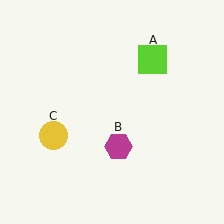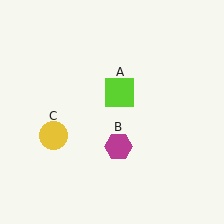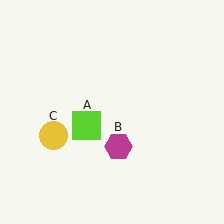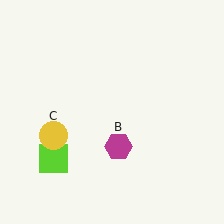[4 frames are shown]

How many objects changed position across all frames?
1 object changed position: lime square (object A).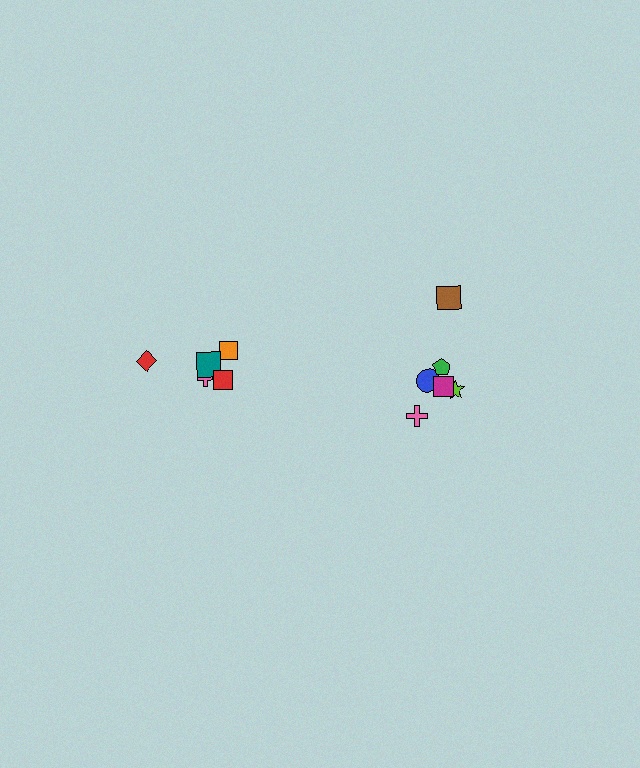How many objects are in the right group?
There are 7 objects.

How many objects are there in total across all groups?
There are 12 objects.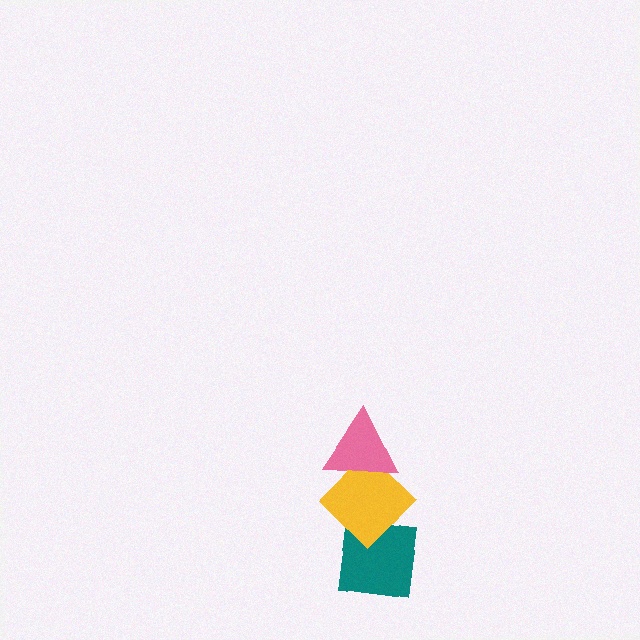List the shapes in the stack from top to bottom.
From top to bottom: the pink triangle, the yellow diamond, the teal square.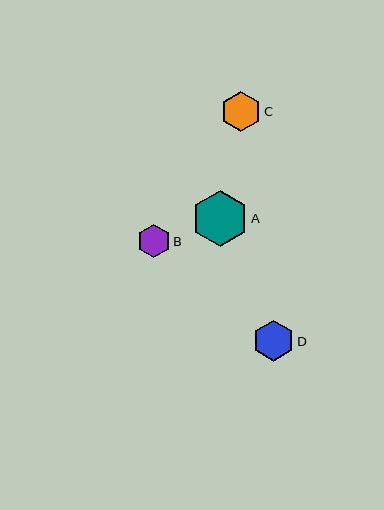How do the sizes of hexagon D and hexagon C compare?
Hexagon D and hexagon C are approximately the same size.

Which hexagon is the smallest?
Hexagon B is the smallest with a size of approximately 33 pixels.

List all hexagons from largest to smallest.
From largest to smallest: A, D, C, B.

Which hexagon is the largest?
Hexagon A is the largest with a size of approximately 56 pixels.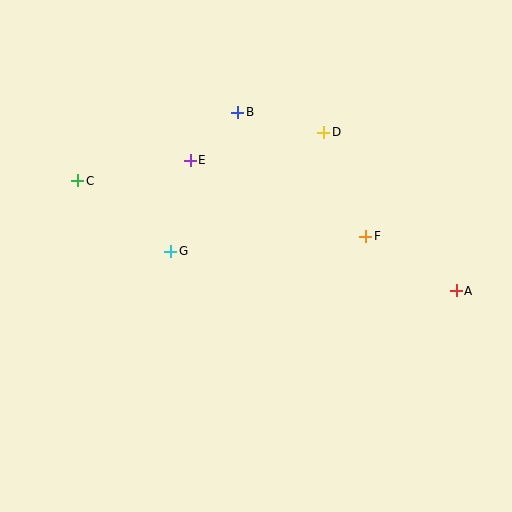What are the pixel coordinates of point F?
Point F is at (366, 236).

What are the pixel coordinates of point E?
Point E is at (190, 160).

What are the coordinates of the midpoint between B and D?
The midpoint between B and D is at (281, 122).